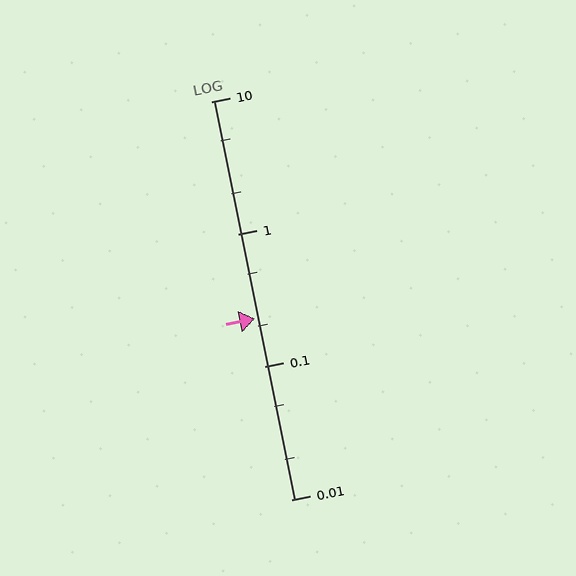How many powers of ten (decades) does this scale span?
The scale spans 3 decades, from 0.01 to 10.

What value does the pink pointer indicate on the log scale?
The pointer indicates approximately 0.23.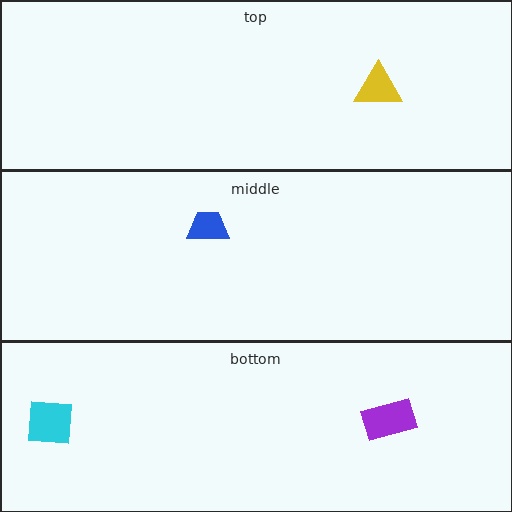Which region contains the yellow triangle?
The top region.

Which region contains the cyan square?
The bottom region.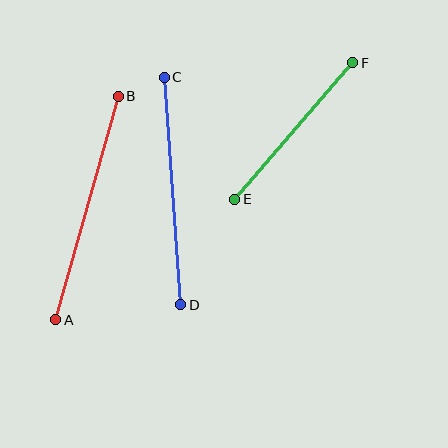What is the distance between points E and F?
The distance is approximately 180 pixels.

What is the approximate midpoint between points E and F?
The midpoint is at approximately (294, 131) pixels.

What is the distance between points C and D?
The distance is approximately 228 pixels.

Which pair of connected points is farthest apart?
Points A and B are farthest apart.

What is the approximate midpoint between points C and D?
The midpoint is at approximately (173, 191) pixels.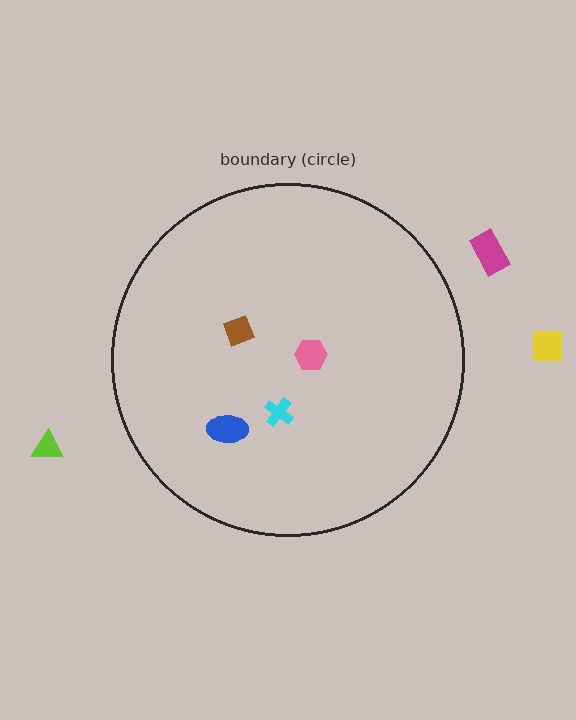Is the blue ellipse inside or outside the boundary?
Inside.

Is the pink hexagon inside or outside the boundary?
Inside.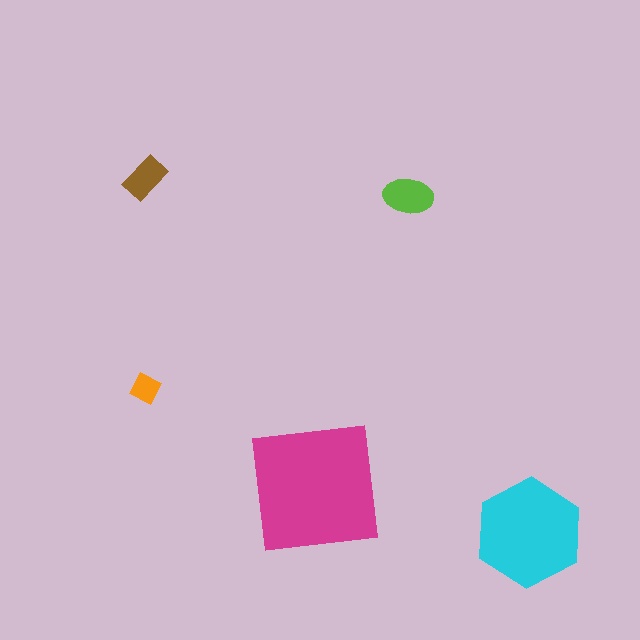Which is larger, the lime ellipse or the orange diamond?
The lime ellipse.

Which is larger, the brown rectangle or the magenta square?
The magenta square.